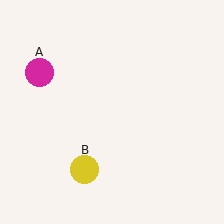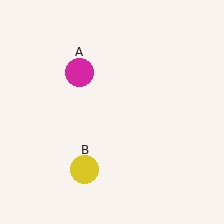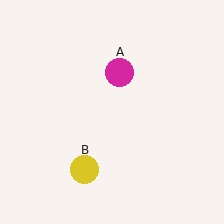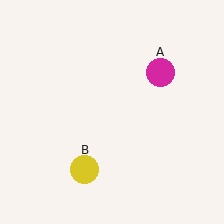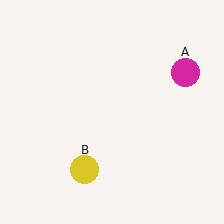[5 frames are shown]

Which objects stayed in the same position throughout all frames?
Yellow circle (object B) remained stationary.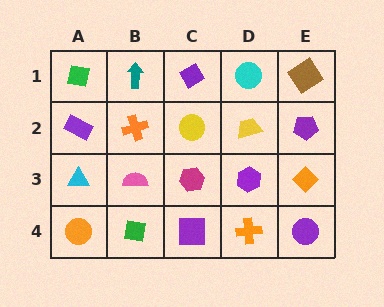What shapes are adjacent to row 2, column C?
A purple diamond (row 1, column C), a magenta hexagon (row 3, column C), an orange cross (row 2, column B), a yellow trapezoid (row 2, column D).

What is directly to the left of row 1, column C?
A teal arrow.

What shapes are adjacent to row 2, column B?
A teal arrow (row 1, column B), a pink semicircle (row 3, column B), a purple rectangle (row 2, column A), a yellow circle (row 2, column C).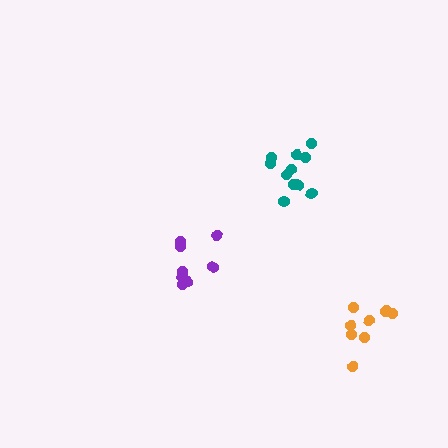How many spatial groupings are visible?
There are 3 spatial groupings.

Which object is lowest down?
The orange cluster is bottommost.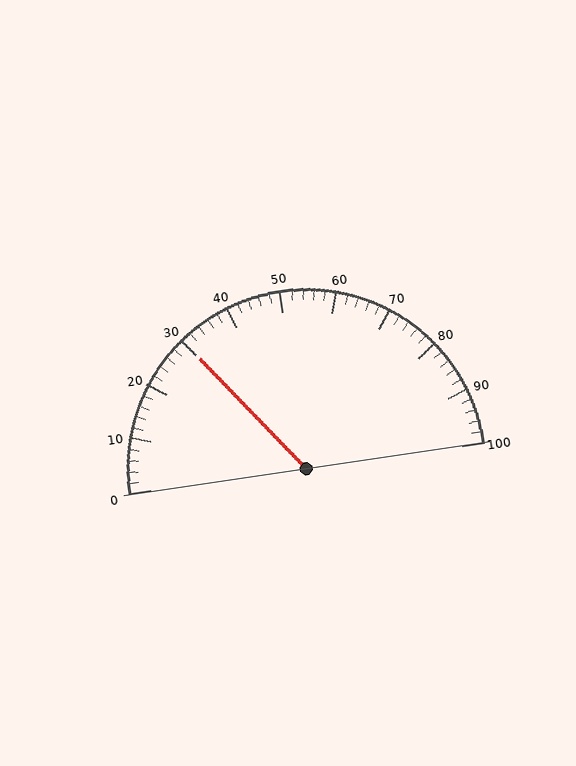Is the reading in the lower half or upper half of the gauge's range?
The reading is in the lower half of the range (0 to 100).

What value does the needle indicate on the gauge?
The needle indicates approximately 30.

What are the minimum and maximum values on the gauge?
The gauge ranges from 0 to 100.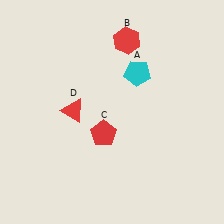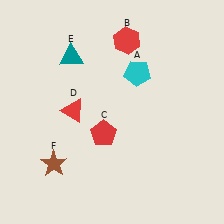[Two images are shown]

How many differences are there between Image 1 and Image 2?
There are 2 differences between the two images.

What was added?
A teal triangle (E), a brown star (F) were added in Image 2.